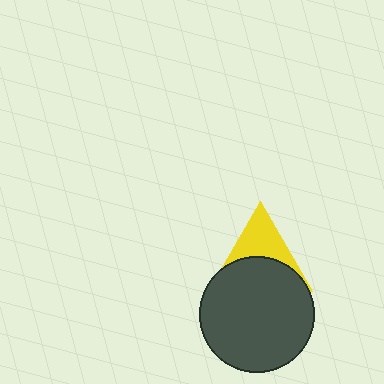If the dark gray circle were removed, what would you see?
You would see the complete yellow triangle.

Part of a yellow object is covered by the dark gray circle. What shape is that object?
It is a triangle.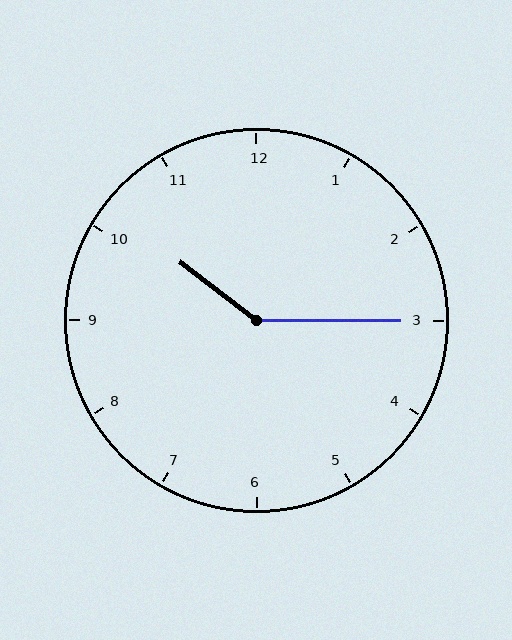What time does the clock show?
10:15.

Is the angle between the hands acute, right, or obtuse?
It is obtuse.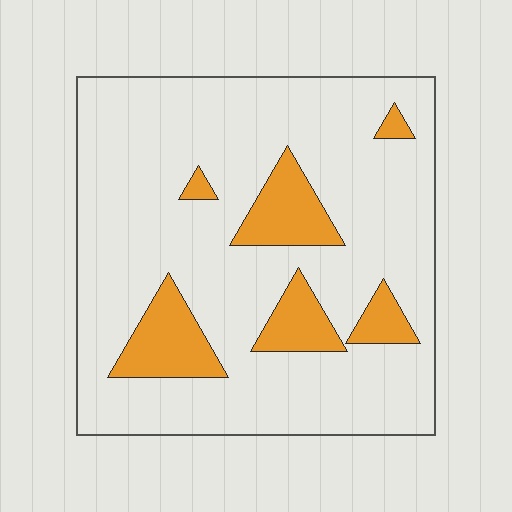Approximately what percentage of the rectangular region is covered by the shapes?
Approximately 15%.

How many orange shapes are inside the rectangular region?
6.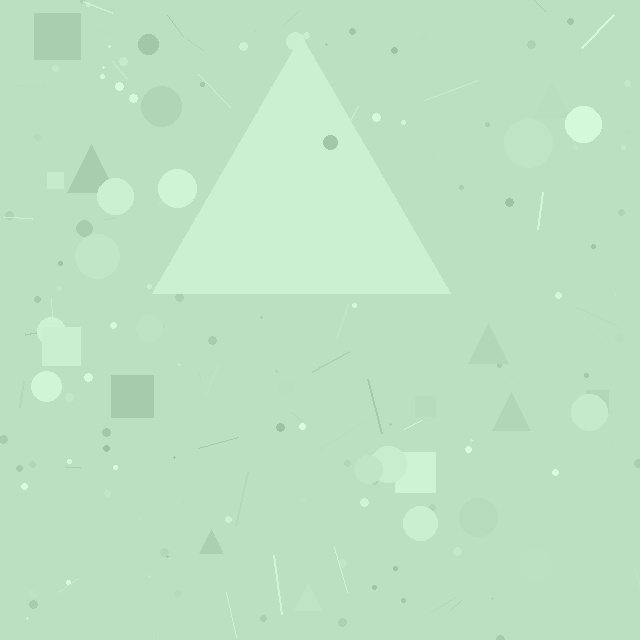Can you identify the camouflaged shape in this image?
The camouflaged shape is a triangle.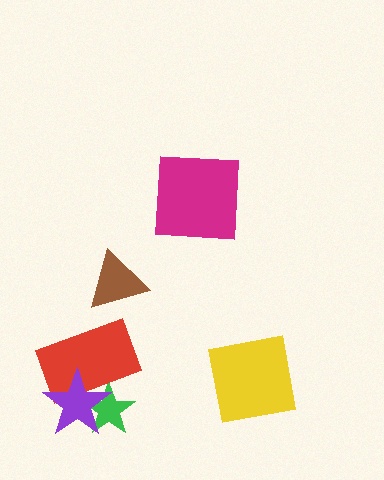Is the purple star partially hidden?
No, no other shape covers it.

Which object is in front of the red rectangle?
The purple star is in front of the red rectangle.